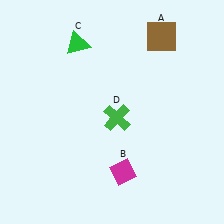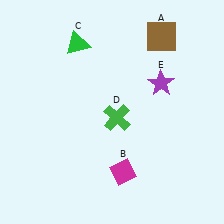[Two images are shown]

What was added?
A purple star (E) was added in Image 2.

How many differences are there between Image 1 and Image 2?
There is 1 difference between the two images.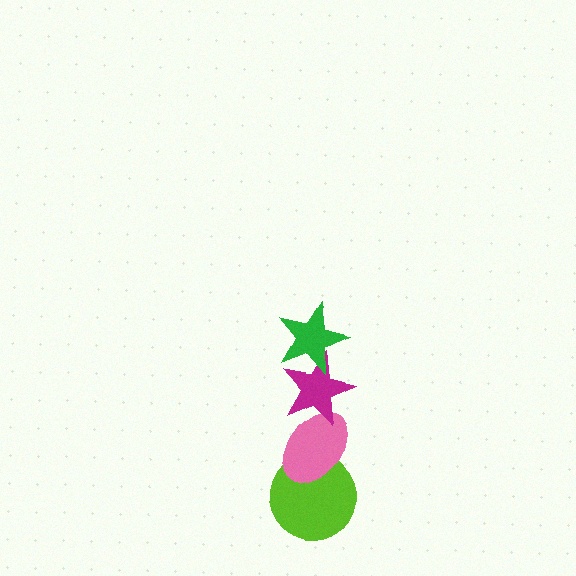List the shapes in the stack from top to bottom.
From top to bottom: the green star, the magenta star, the pink ellipse, the lime circle.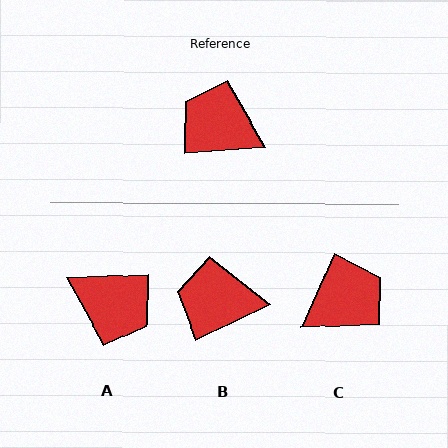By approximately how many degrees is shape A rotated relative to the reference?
Approximately 179 degrees counter-clockwise.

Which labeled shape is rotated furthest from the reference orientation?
A, about 179 degrees away.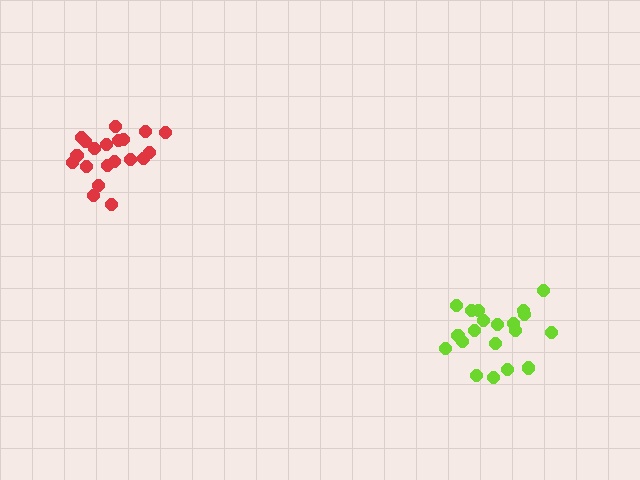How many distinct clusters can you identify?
There are 2 distinct clusters.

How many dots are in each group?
Group 1: 20 dots, Group 2: 20 dots (40 total).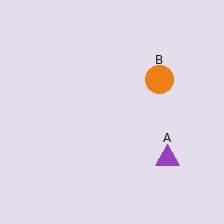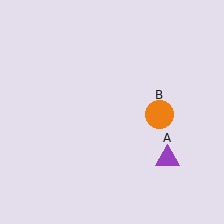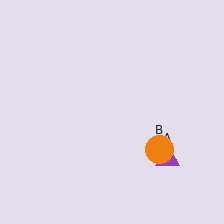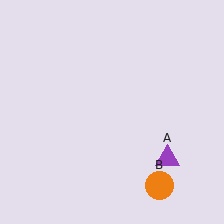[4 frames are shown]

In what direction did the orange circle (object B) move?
The orange circle (object B) moved down.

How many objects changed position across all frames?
1 object changed position: orange circle (object B).